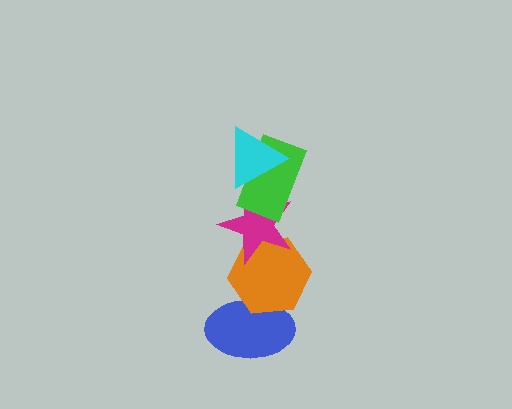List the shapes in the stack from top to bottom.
From top to bottom: the cyan triangle, the green rectangle, the magenta star, the orange hexagon, the blue ellipse.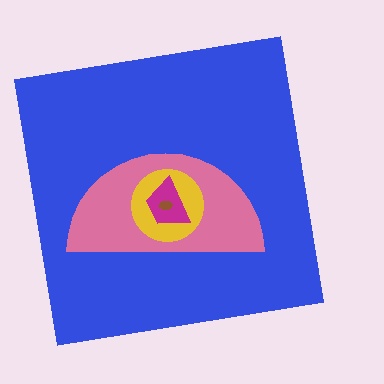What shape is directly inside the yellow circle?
The magenta trapezoid.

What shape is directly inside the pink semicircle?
The yellow circle.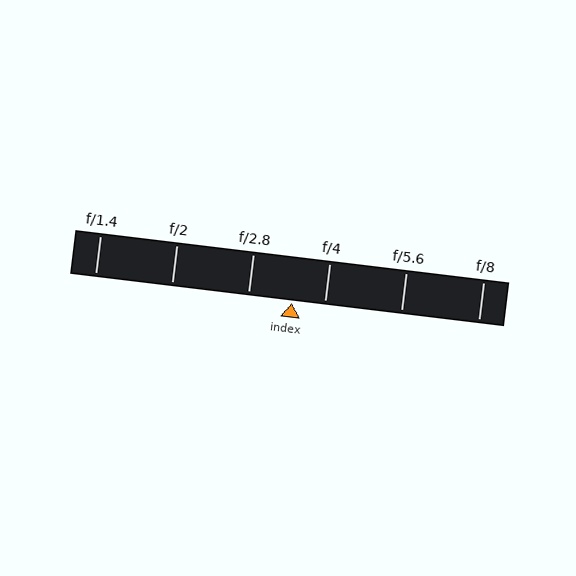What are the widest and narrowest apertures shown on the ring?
The widest aperture shown is f/1.4 and the narrowest is f/8.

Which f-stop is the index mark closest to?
The index mark is closest to f/4.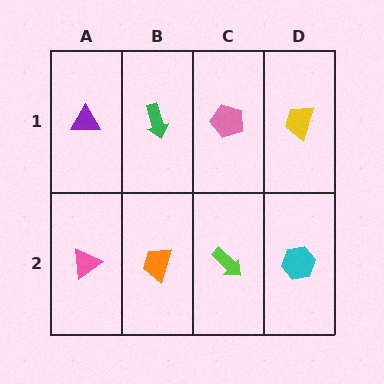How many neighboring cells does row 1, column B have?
3.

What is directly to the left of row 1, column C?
A green arrow.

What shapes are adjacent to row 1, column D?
A cyan hexagon (row 2, column D), a pink pentagon (row 1, column C).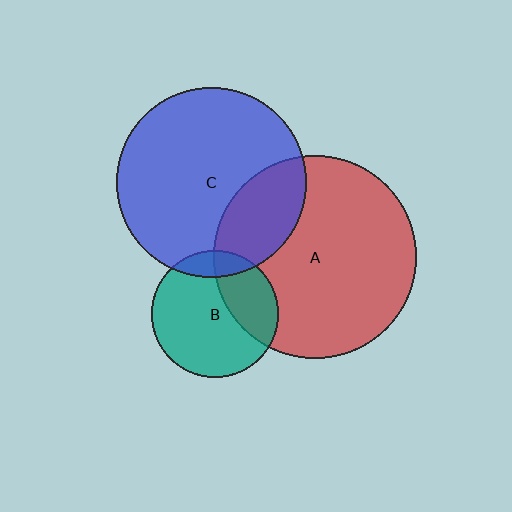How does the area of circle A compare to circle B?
Approximately 2.5 times.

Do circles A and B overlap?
Yes.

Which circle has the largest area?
Circle A (red).